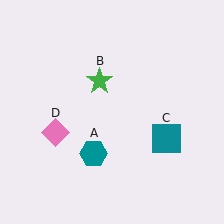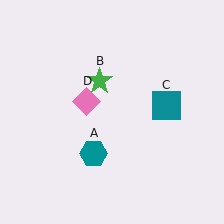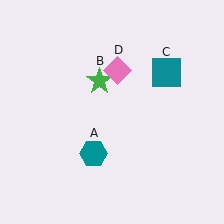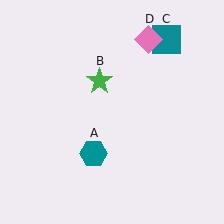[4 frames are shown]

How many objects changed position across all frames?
2 objects changed position: teal square (object C), pink diamond (object D).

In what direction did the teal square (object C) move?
The teal square (object C) moved up.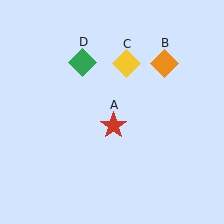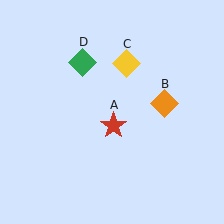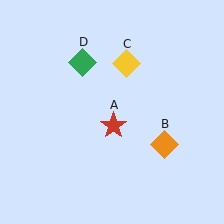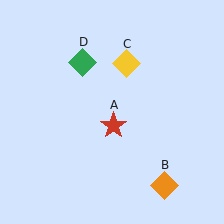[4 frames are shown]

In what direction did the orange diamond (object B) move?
The orange diamond (object B) moved down.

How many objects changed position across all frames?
1 object changed position: orange diamond (object B).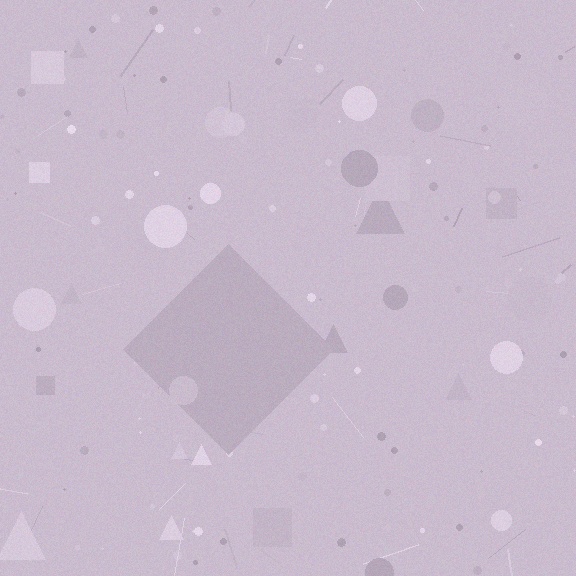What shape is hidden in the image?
A diamond is hidden in the image.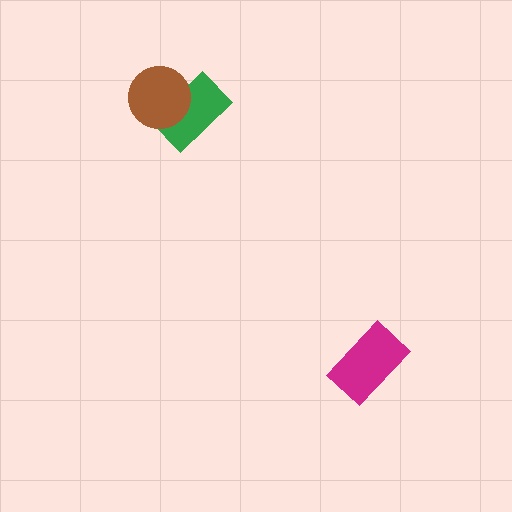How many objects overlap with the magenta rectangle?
0 objects overlap with the magenta rectangle.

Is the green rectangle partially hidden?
Yes, it is partially covered by another shape.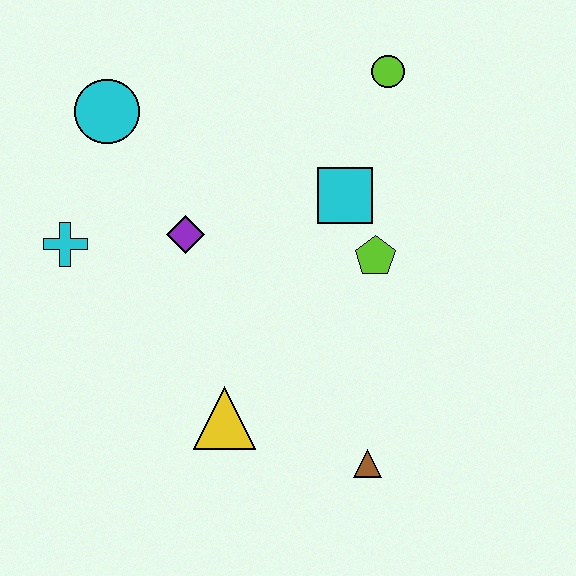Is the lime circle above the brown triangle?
Yes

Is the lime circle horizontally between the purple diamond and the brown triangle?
No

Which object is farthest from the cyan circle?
The brown triangle is farthest from the cyan circle.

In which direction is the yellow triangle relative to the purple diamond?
The yellow triangle is below the purple diamond.